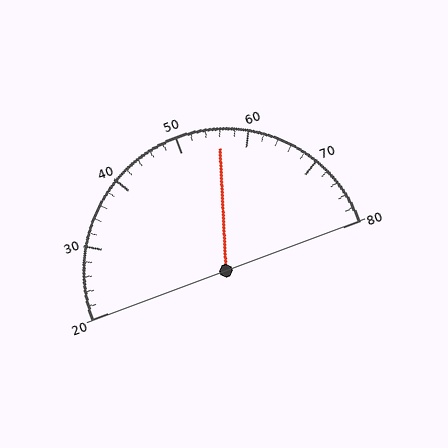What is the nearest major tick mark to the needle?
The nearest major tick mark is 60.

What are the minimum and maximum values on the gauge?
The gauge ranges from 20 to 80.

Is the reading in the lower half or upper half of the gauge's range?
The reading is in the upper half of the range (20 to 80).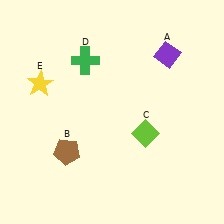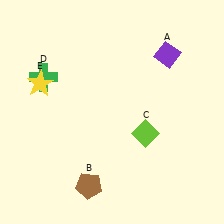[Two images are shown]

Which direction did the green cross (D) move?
The green cross (D) moved left.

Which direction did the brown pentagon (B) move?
The brown pentagon (B) moved down.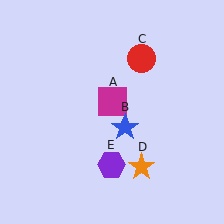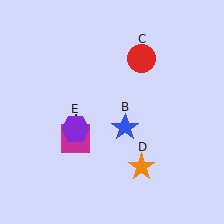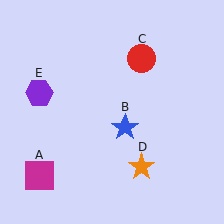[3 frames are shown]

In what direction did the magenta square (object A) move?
The magenta square (object A) moved down and to the left.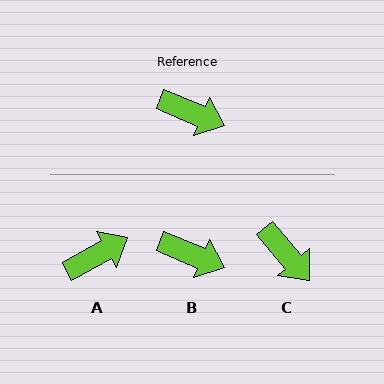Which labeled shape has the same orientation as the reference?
B.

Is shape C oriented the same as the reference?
No, it is off by about 27 degrees.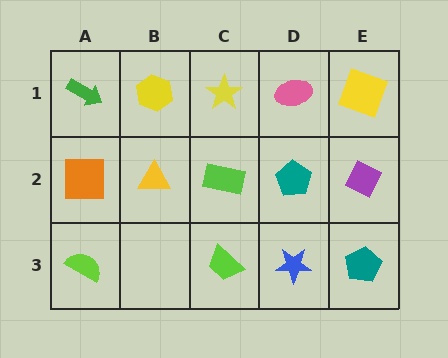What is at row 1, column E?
A yellow square.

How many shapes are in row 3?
4 shapes.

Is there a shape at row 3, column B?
No, that cell is empty.